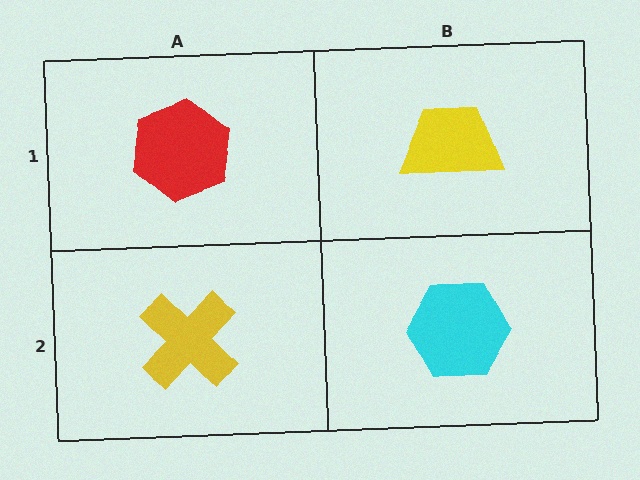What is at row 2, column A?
A yellow cross.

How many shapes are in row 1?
2 shapes.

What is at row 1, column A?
A red hexagon.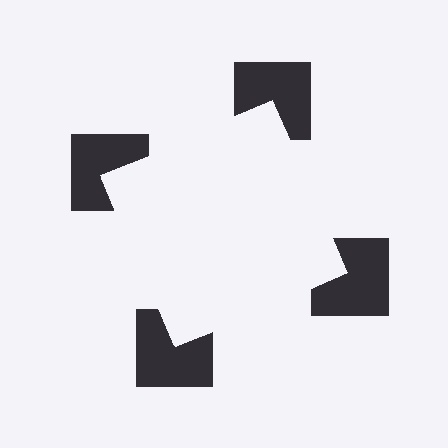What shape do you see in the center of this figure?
An illusory square — its edges are inferred from the aligned wedge cuts in the notched squares, not physically drawn.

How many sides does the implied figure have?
4 sides.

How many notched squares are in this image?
There are 4 — one at each vertex of the illusory square.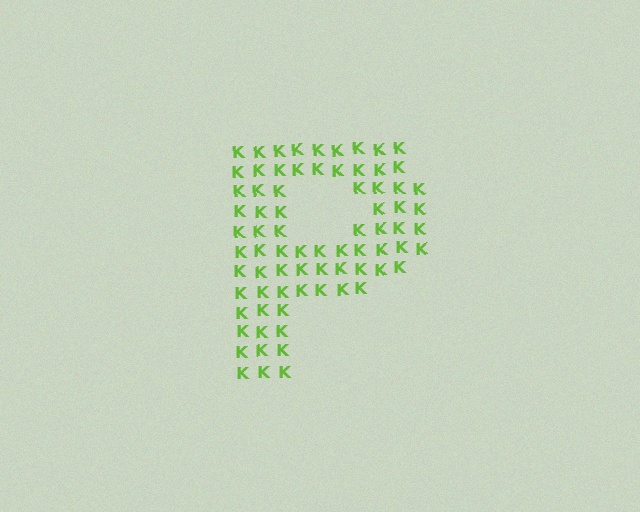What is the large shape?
The large shape is the letter P.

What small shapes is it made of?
It is made of small letter K's.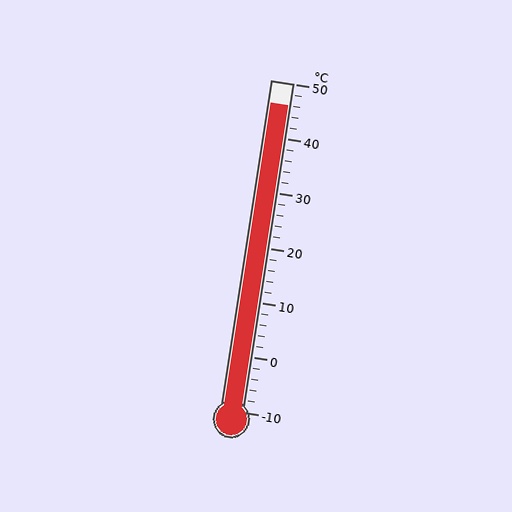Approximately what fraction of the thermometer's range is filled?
The thermometer is filled to approximately 95% of its range.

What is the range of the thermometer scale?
The thermometer scale ranges from -10°C to 50°C.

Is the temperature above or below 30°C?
The temperature is above 30°C.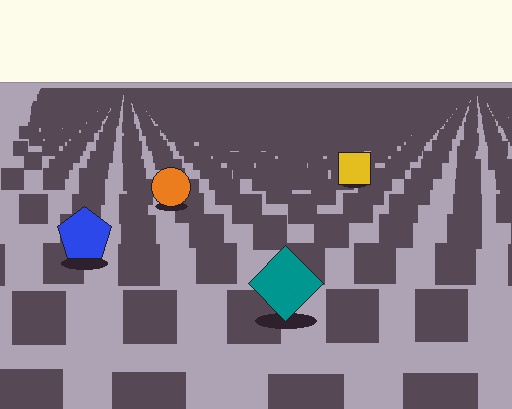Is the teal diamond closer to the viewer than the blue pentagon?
Yes. The teal diamond is closer — you can tell from the texture gradient: the ground texture is coarser near it.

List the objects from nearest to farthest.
From nearest to farthest: the teal diamond, the blue pentagon, the orange circle, the yellow square.